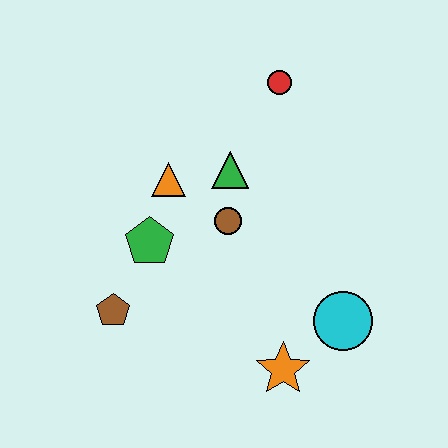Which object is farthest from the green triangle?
The orange star is farthest from the green triangle.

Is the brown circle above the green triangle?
No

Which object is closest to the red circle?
The green triangle is closest to the red circle.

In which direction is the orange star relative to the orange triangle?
The orange star is below the orange triangle.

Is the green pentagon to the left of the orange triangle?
Yes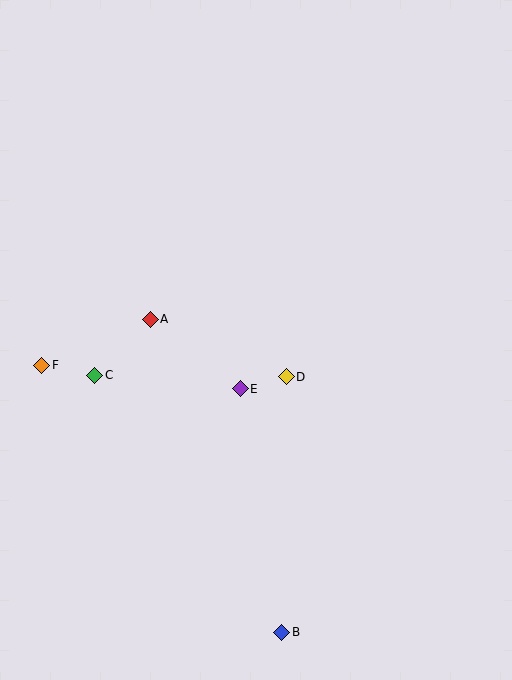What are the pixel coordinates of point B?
Point B is at (282, 632).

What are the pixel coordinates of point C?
Point C is at (95, 375).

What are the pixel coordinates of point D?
Point D is at (286, 377).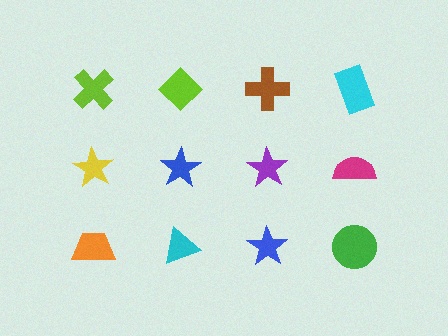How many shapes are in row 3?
4 shapes.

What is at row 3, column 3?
A blue star.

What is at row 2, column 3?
A purple star.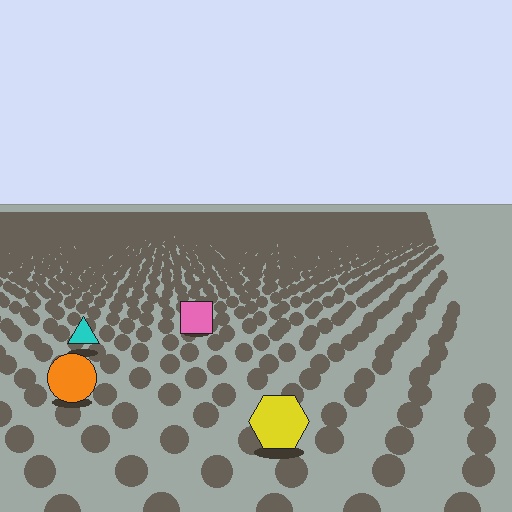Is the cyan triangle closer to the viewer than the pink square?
Yes. The cyan triangle is closer — you can tell from the texture gradient: the ground texture is coarser near it.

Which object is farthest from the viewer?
The pink square is farthest from the viewer. It appears smaller and the ground texture around it is denser.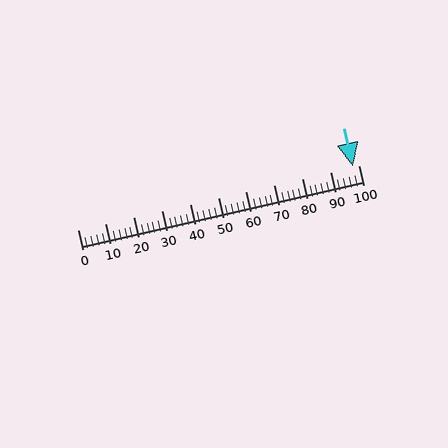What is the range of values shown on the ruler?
The ruler shows values from 0 to 100.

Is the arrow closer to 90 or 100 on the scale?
The arrow is closer to 100.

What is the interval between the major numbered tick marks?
The major tick marks are spaced 10 units apart.